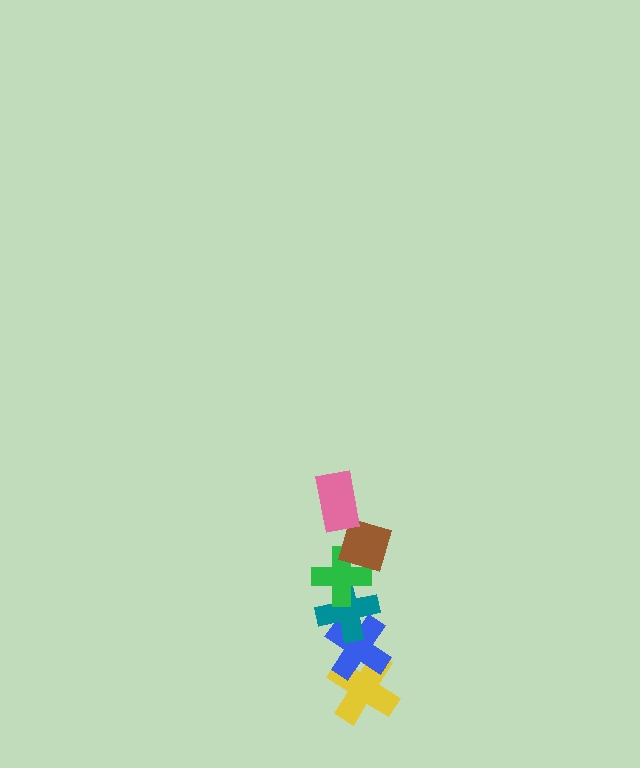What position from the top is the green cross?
The green cross is 3rd from the top.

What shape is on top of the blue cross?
The teal cross is on top of the blue cross.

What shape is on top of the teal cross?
The green cross is on top of the teal cross.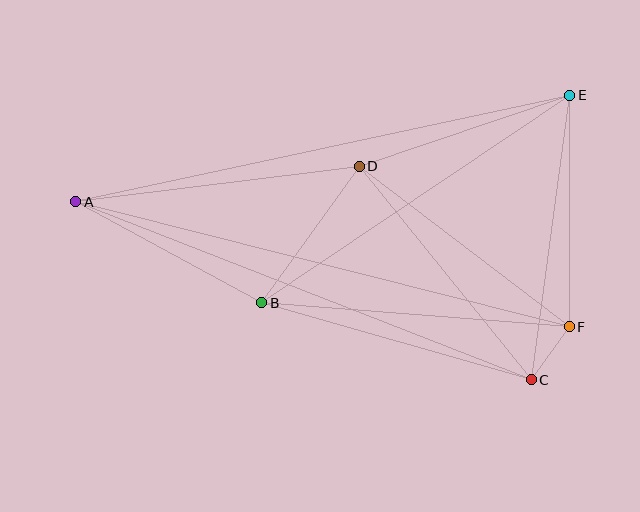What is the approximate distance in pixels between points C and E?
The distance between C and E is approximately 287 pixels.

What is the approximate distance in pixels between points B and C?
The distance between B and C is approximately 280 pixels.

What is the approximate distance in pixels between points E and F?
The distance between E and F is approximately 231 pixels.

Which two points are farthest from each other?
Points A and F are farthest from each other.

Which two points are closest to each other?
Points C and F are closest to each other.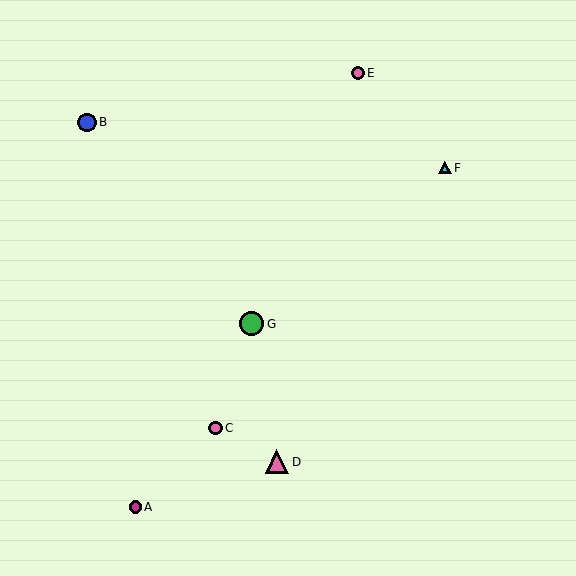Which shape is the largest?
The green circle (labeled G) is the largest.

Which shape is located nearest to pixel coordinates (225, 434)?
The pink circle (labeled C) at (216, 428) is nearest to that location.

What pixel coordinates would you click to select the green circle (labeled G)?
Click at (252, 324) to select the green circle G.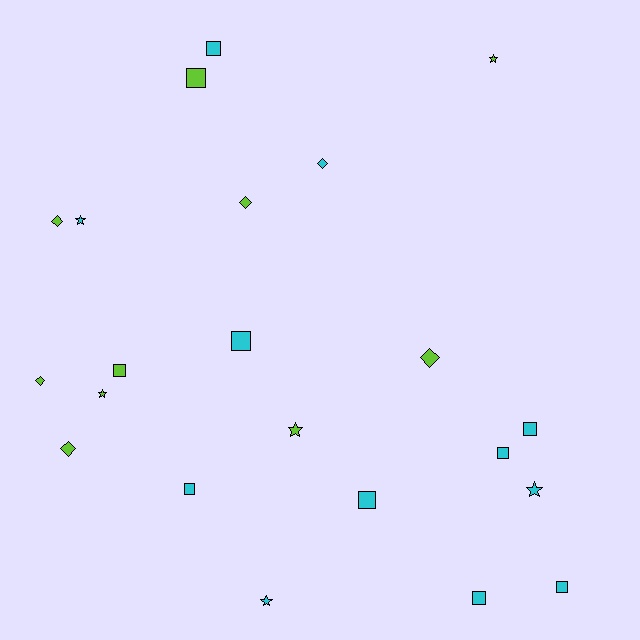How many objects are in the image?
There are 22 objects.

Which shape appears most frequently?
Square, with 10 objects.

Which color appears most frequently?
Cyan, with 12 objects.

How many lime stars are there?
There are 3 lime stars.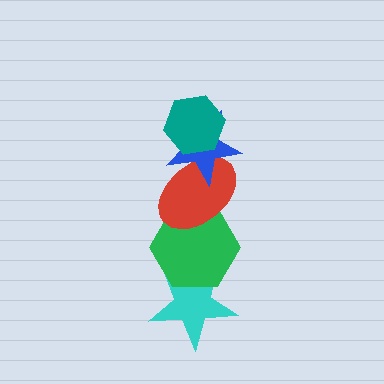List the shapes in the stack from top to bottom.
From top to bottom: the teal hexagon, the blue star, the red ellipse, the green hexagon, the cyan star.